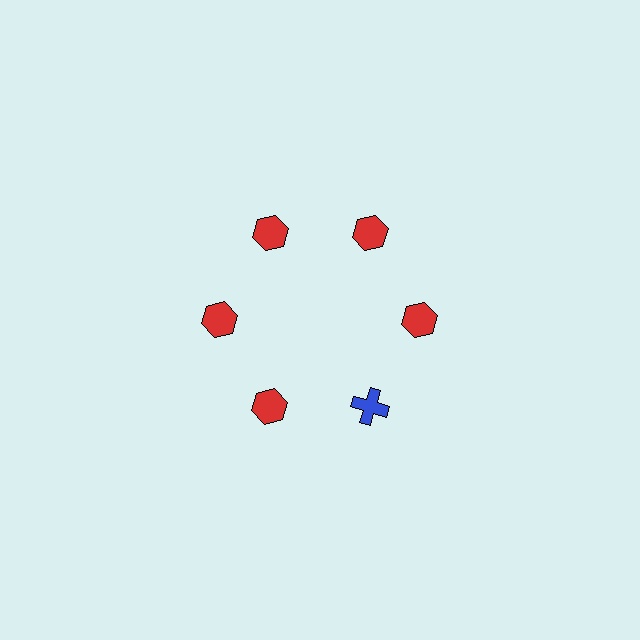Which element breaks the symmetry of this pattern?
The blue cross at roughly the 5 o'clock position breaks the symmetry. All other shapes are red hexagons.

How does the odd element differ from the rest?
It differs in both color (blue instead of red) and shape (cross instead of hexagon).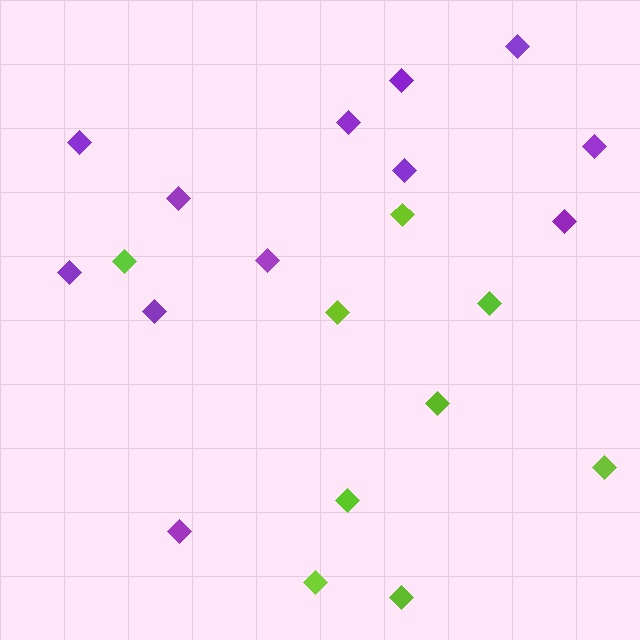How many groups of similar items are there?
There are 2 groups: one group of purple diamonds (12) and one group of lime diamonds (9).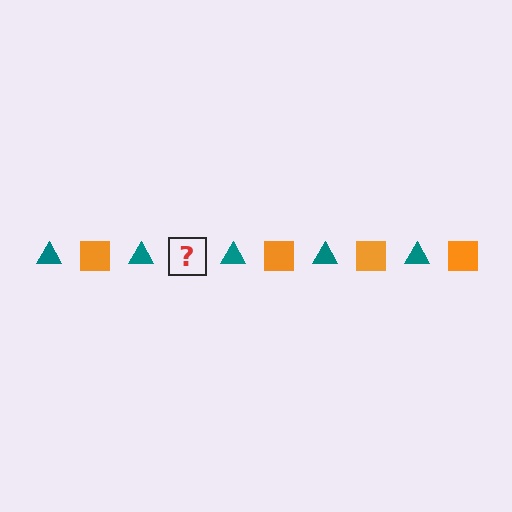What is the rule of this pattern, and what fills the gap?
The rule is that the pattern alternates between teal triangle and orange square. The gap should be filled with an orange square.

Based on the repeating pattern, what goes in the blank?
The blank should be an orange square.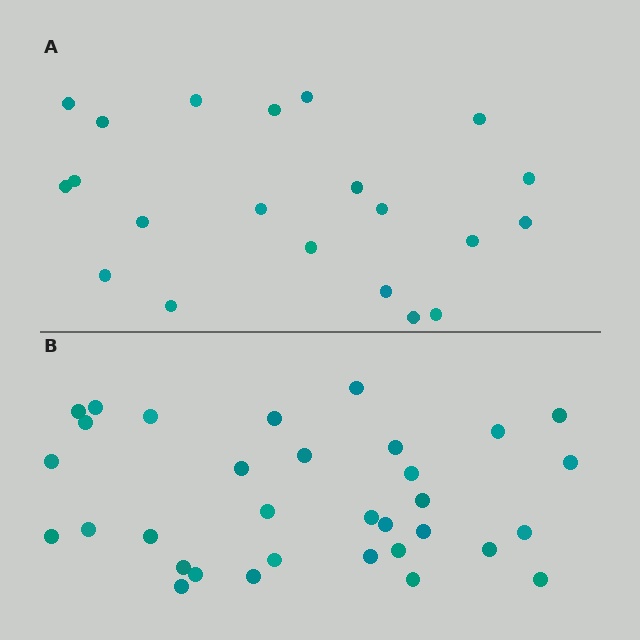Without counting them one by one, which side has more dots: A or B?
Region B (the bottom region) has more dots.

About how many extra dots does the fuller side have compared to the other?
Region B has roughly 12 or so more dots than region A.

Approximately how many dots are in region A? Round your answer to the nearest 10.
About 20 dots. (The exact count is 21, which rounds to 20.)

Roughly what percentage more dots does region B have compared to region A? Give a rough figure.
About 55% more.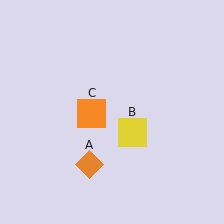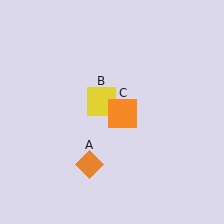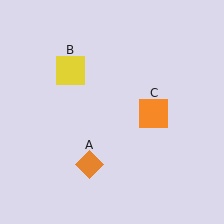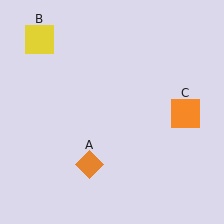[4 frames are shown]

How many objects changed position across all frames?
2 objects changed position: yellow square (object B), orange square (object C).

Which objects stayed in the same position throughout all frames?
Orange diamond (object A) remained stationary.